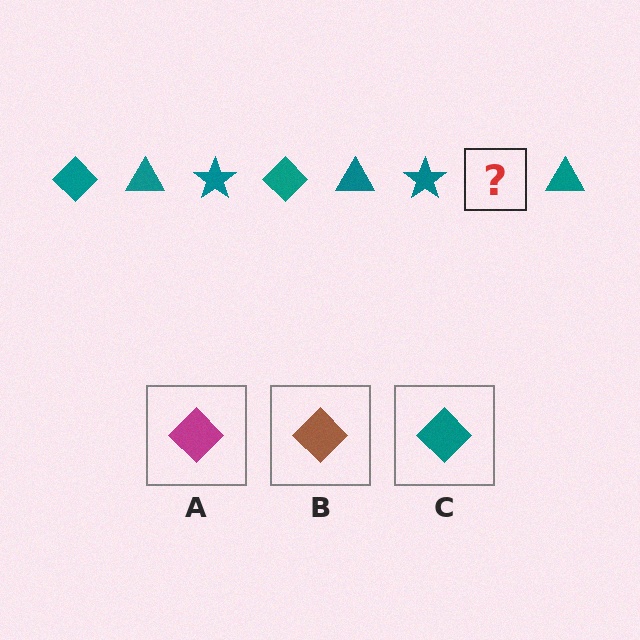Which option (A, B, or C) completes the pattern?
C.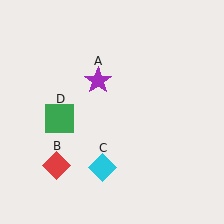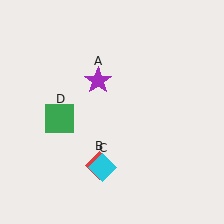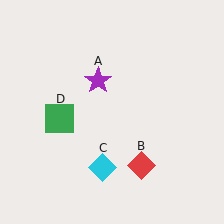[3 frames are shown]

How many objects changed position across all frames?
1 object changed position: red diamond (object B).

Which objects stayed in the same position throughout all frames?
Purple star (object A) and cyan diamond (object C) and green square (object D) remained stationary.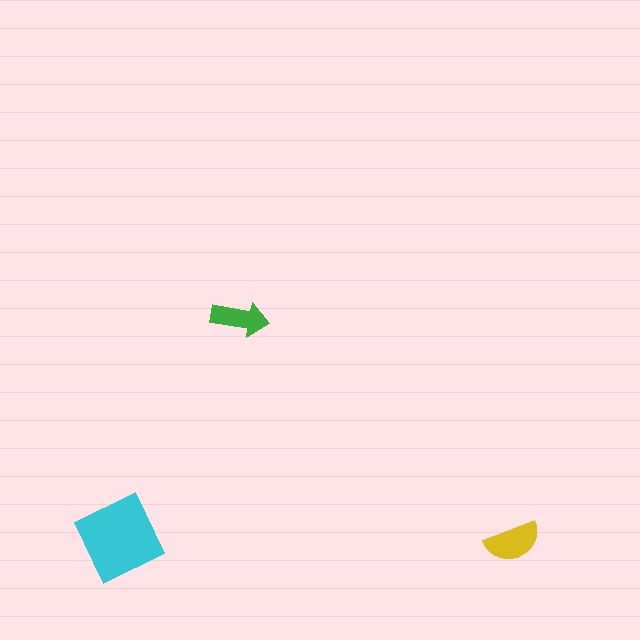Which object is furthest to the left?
The cyan diamond is leftmost.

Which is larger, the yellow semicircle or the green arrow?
The yellow semicircle.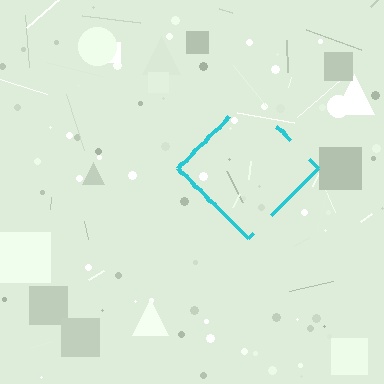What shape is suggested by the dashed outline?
The dashed outline suggests a diamond.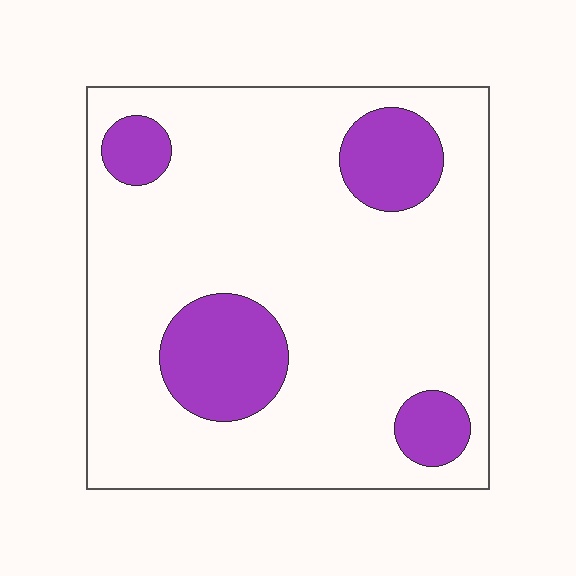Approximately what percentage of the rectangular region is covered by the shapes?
Approximately 20%.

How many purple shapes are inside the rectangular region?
4.